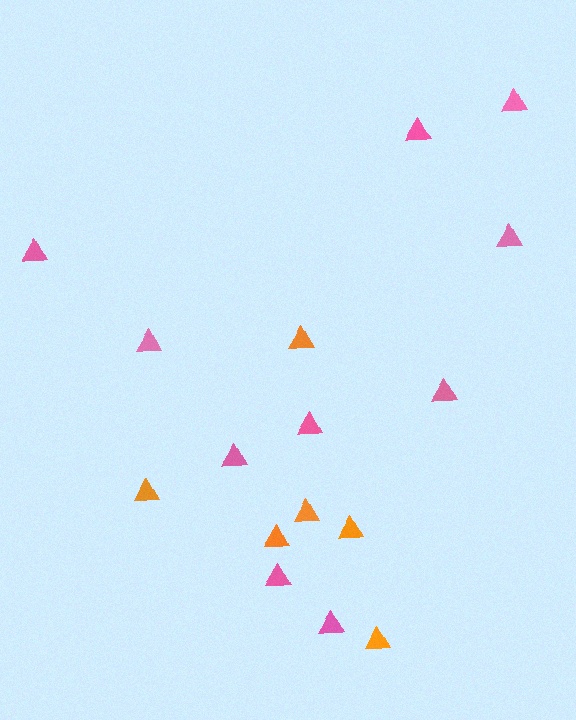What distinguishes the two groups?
There are 2 groups: one group of orange triangles (6) and one group of pink triangles (10).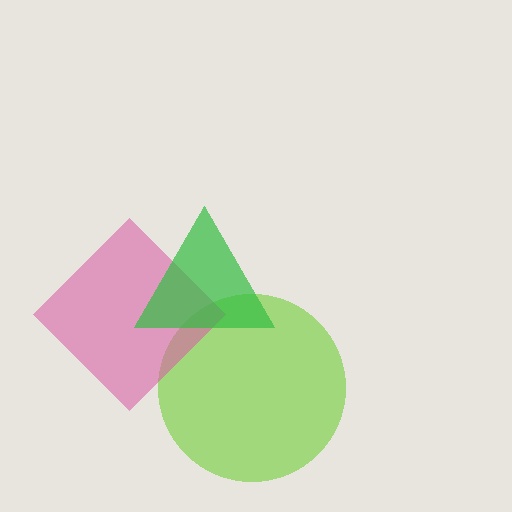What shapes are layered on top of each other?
The layered shapes are: a lime circle, a pink diamond, a green triangle.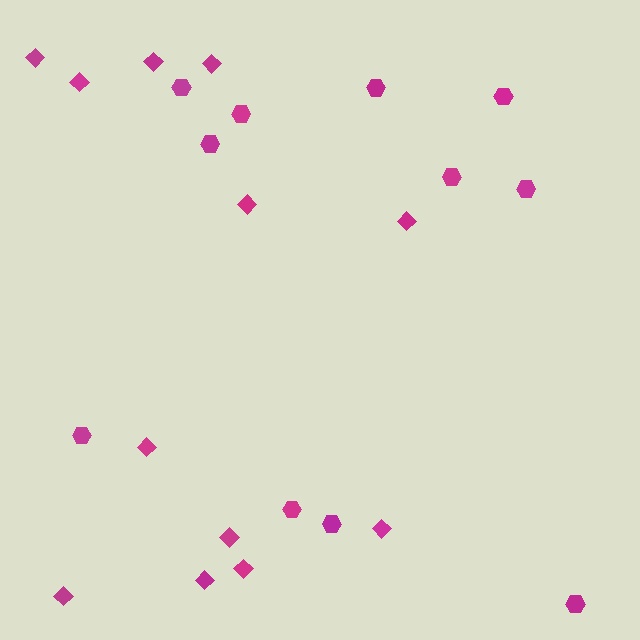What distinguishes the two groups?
There are 2 groups: one group of hexagons (11) and one group of diamonds (12).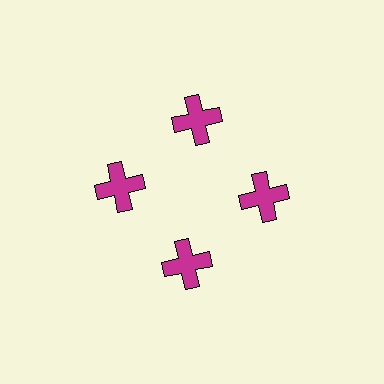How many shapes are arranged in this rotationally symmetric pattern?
There are 4 shapes, arranged in 4 groups of 1.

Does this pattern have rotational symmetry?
Yes, this pattern has 4-fold rotational symmetry. It looks the same after rotating 90 degrees around the center.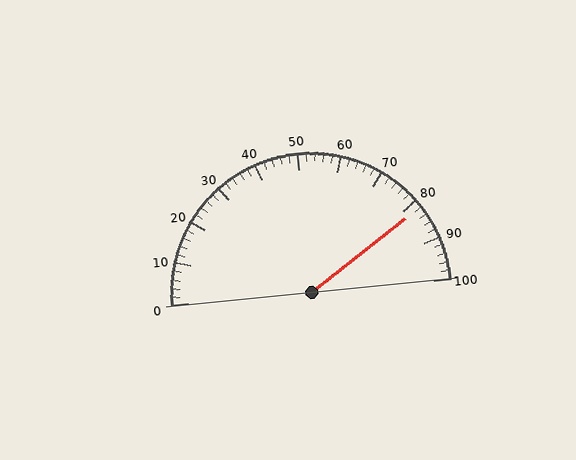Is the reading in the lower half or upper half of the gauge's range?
The reading is in the upper half of the range (0 to 100).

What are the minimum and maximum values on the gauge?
The gauge ranges from 0 to 100.